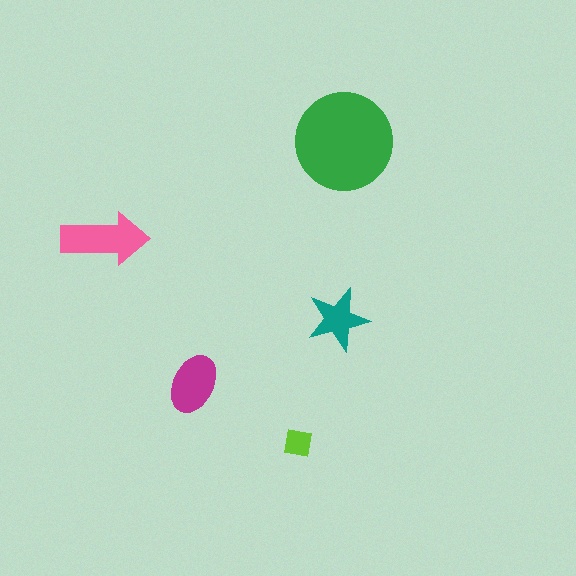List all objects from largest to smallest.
The green circle, the pink arrow, the magenta ellipse, the teal star, the lime square.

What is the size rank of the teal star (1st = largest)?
4th.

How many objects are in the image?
There are 5 objects in the image.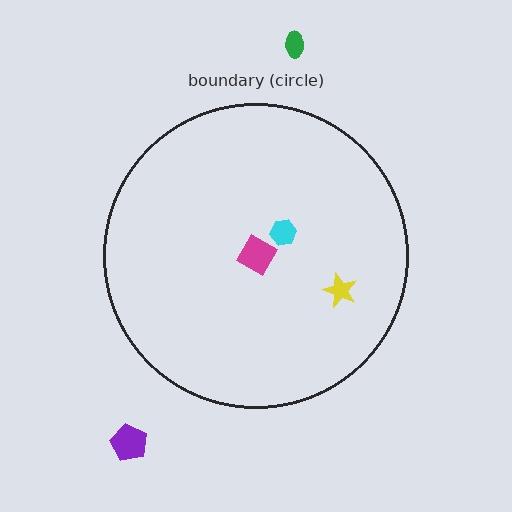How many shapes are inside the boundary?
3 inside, 2 outside.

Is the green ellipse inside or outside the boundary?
Outside.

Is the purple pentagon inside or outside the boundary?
Outside.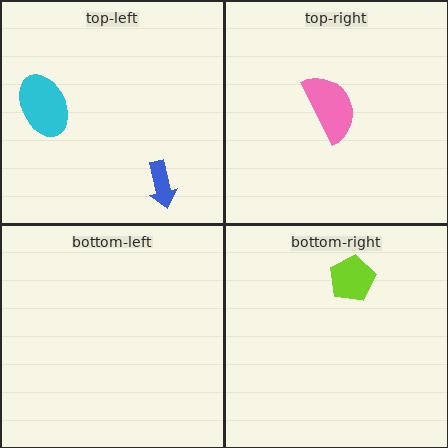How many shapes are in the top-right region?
1.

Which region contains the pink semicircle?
The top-right region.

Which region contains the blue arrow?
The top-left region.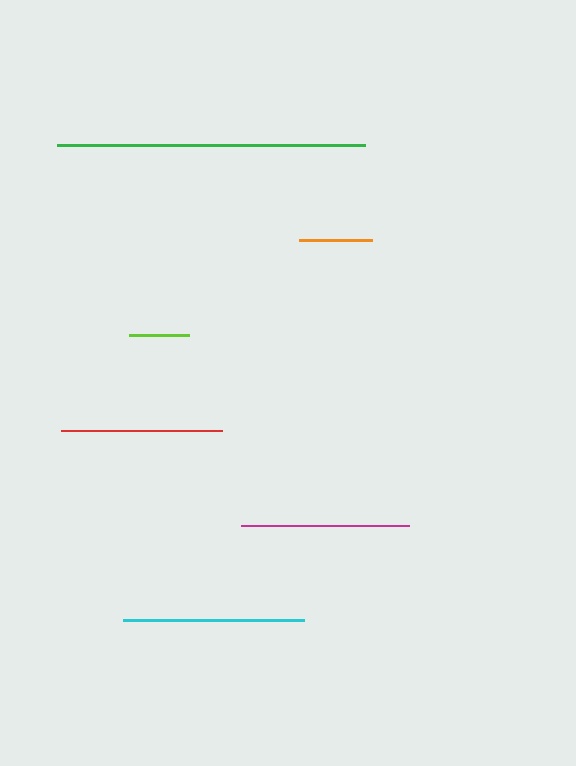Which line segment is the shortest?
The lime line is the shortest at approximately 60 pixels.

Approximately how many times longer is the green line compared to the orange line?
The green line is approximately 4.3 times the length of the orange line.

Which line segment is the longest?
The green line is the longest at approximately 308 pixels.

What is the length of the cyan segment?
The cyan segment is approximately 181 pixels long.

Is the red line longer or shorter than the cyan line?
The cyan line is longer than the red line.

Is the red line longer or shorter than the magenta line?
The magenta line is longer than the red line.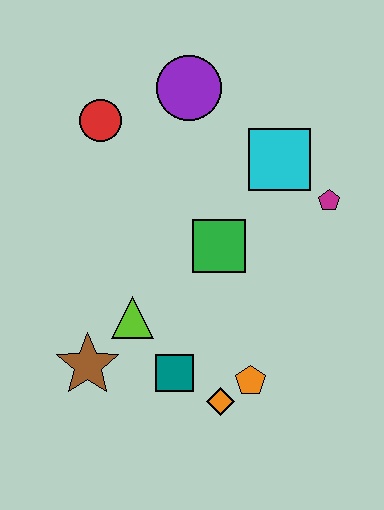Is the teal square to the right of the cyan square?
No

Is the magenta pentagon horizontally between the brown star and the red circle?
No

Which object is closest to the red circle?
The purple circle is closest to the red circle.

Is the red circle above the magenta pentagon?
Yes